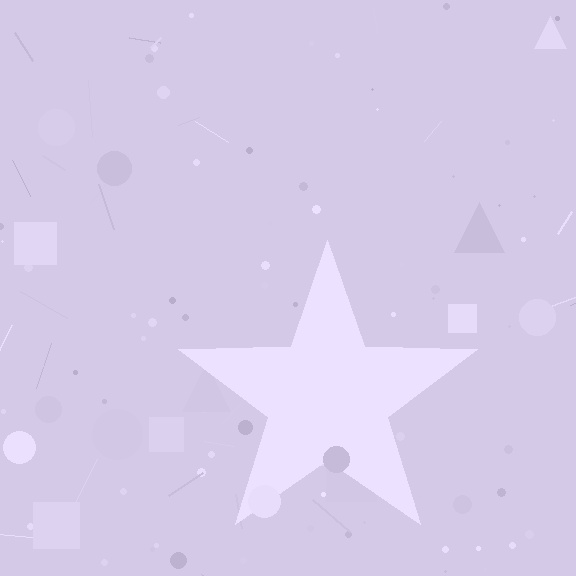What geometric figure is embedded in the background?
A star is embedded in the background.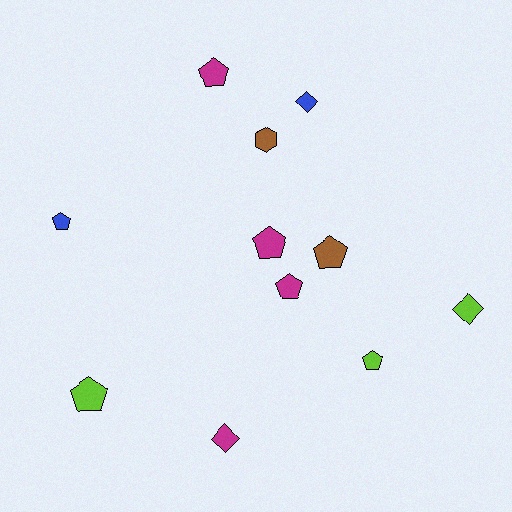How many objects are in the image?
There are 11 objects.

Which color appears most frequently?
Magenta, with 4 objects.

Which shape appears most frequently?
Pentagon, with 7 objects.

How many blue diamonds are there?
There is 1 blue diamond.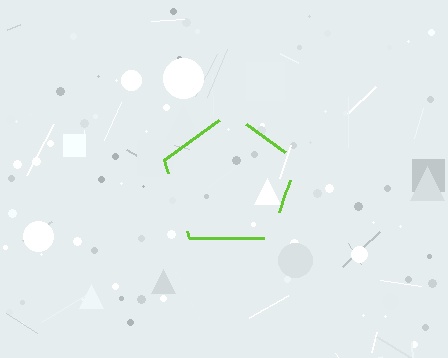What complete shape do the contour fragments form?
The contour fragments form a pentagon.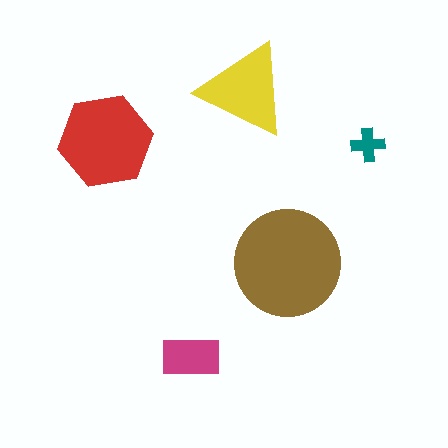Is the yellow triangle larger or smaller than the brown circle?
Smaller.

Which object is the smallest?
The teal cross.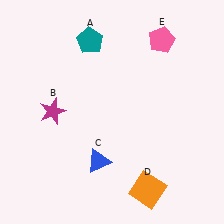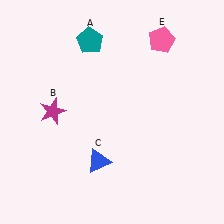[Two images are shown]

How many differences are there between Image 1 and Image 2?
There is 1 difference between the two images.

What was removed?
The orange square (D) was removed in Image 2.